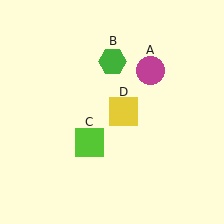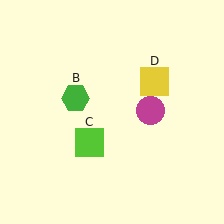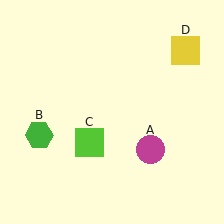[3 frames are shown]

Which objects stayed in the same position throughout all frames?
Lime square (object C) remained stationary.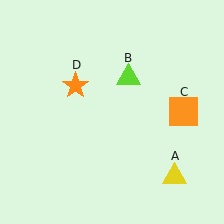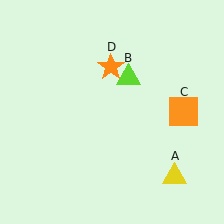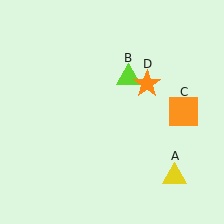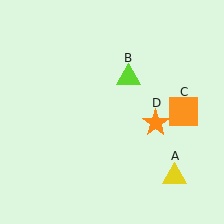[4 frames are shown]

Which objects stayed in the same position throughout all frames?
Yellow triangle (object A) and lime triangle (object B) and orange square (object C) remained stationary.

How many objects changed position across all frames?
1 object changed position: orange star (object D).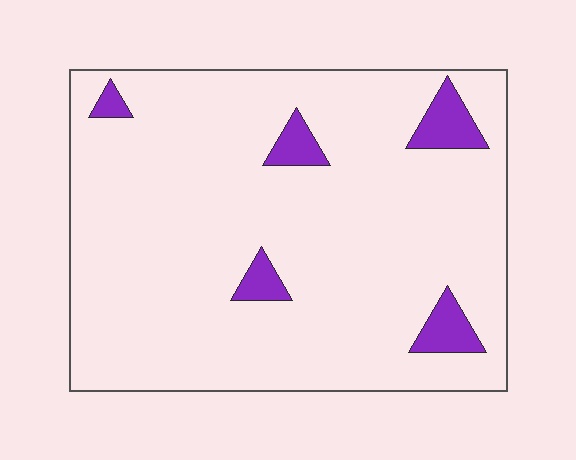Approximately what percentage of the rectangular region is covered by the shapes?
Approximately 10%.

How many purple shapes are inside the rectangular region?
5.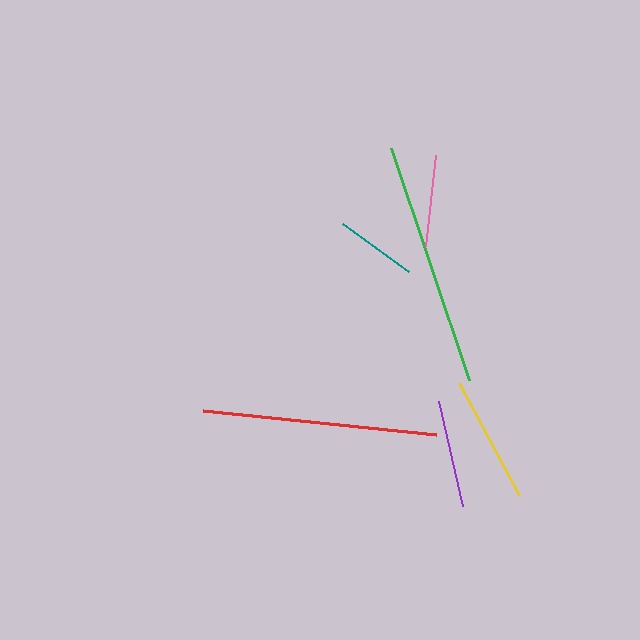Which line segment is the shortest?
The teal line is the shortest at approximately 82 pixels.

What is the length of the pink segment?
The pink segment is approximately 91 pixels long.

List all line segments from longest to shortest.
From longest to shortest: green, red, yellow, purple, pink, teal.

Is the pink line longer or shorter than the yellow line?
The yellow line is longer than the pink line.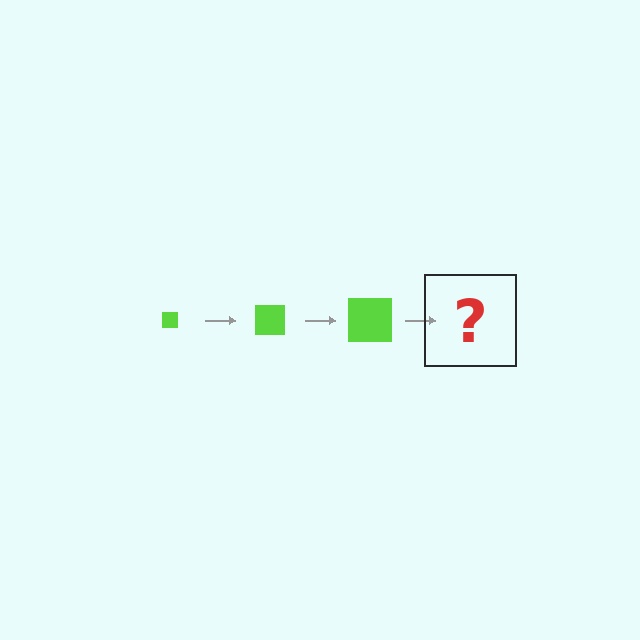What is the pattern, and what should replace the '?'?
The pattern is that the square gets progressively larger each step. The '?' should be a lime square, larger than the previous one.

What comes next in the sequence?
The next element should be a lime square, larger than the previous one.